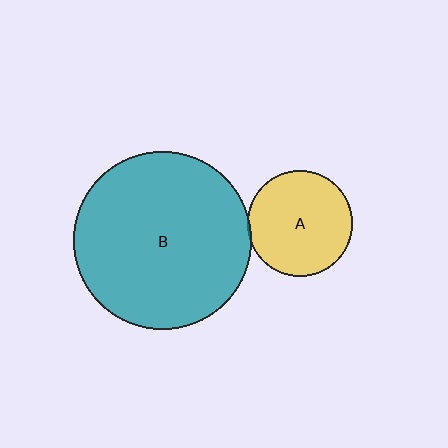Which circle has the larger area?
Circle B (teal).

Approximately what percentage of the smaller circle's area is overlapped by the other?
Approximately 5%.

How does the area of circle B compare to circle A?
Approximately 2.8 times.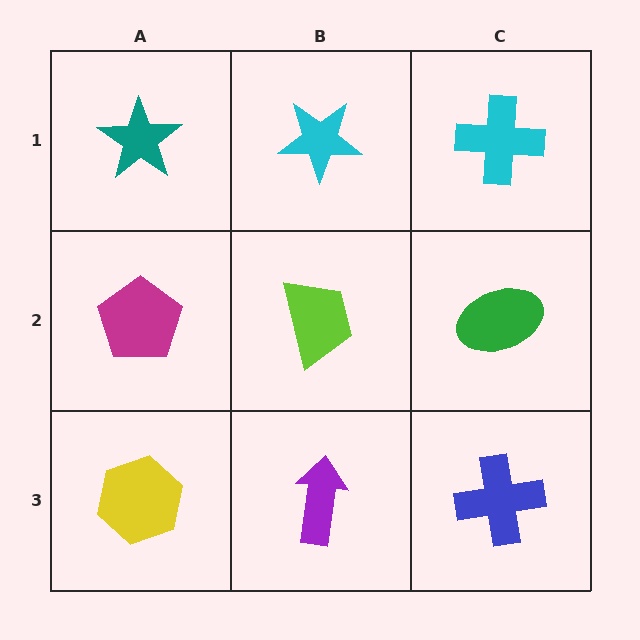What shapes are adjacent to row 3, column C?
A green ellipse (row 2, column C), a purple arrow (row 3, column B).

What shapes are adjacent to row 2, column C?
A cyan cross (row 1, column C), a blue cross (row 3, column C), a lime trapezoid (row 2, column B).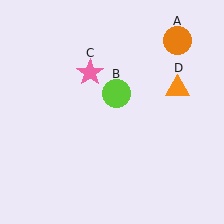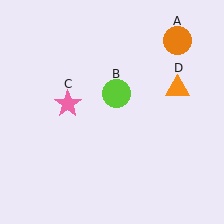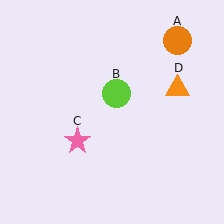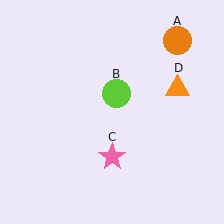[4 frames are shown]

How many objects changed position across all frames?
1 object changed position: pink star (object C).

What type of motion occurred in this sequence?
The pink star (object C) rotated counterclockwise around the center of the scene.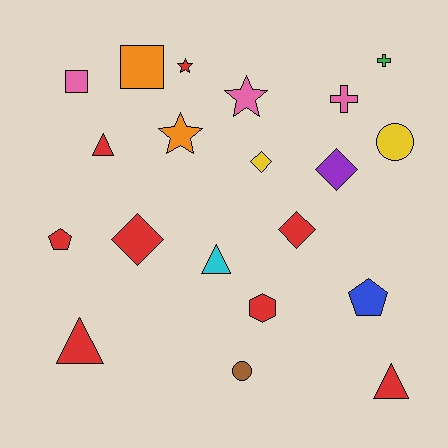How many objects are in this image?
There are 20 objects.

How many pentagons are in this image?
There are 2 pentagons.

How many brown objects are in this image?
There is 1 brown object.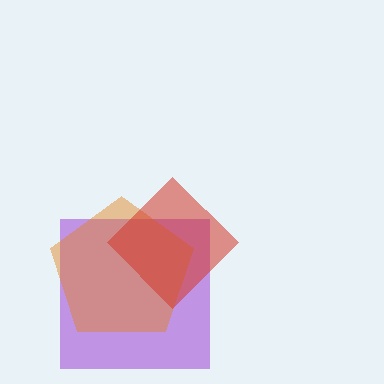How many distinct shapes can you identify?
There are 3 distinct shapes: a purple square, an orange pentagon, a red diamond.